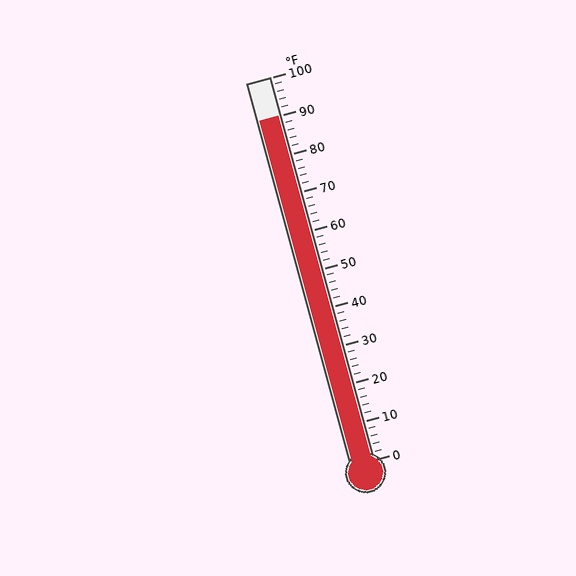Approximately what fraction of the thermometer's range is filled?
The thermometer is filled to approximately 90% of its range.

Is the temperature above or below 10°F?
The temperature is above 10°F.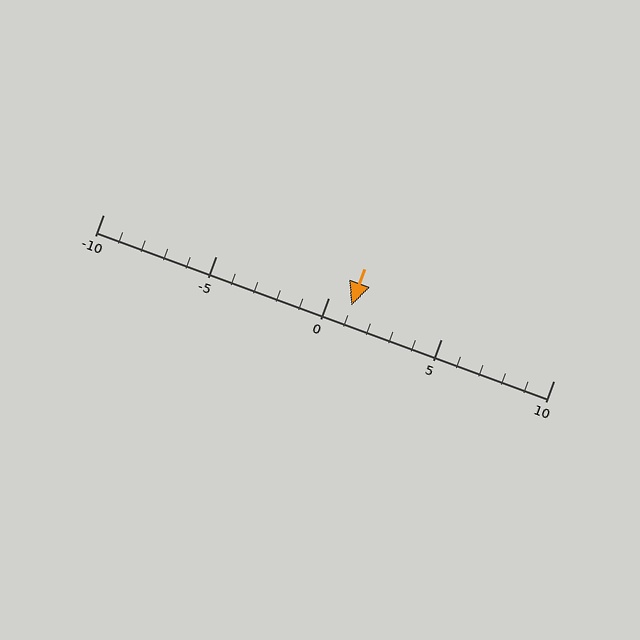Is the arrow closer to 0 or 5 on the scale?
The arrow is closer to 0.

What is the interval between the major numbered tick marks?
The major tick marks are spaced 5 units apart.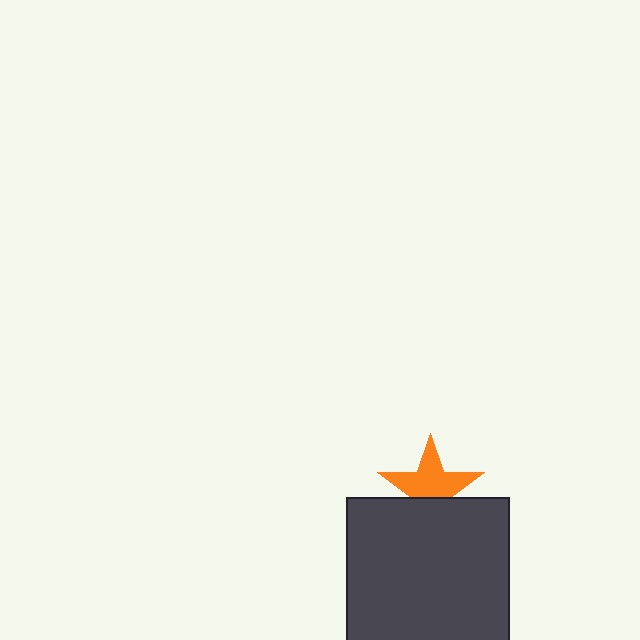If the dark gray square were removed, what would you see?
You would see the complete orange star.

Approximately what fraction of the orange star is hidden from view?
Roughly 35% of the orange star is hidden behind the dark gray square.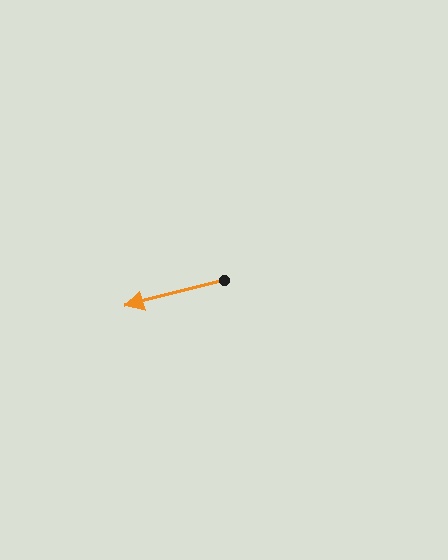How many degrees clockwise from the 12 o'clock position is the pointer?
Approximately 256 degrees.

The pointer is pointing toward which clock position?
Roughly 9 o'clock.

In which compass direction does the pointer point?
West.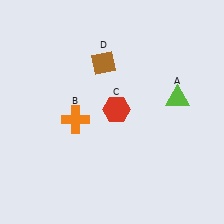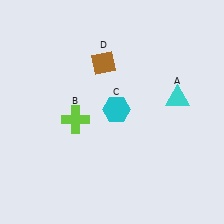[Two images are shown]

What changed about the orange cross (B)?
In Image 1, B is orange. In Image 2, it changed to lime.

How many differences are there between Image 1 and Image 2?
There are 3 differences between the two images.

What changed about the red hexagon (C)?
In Image 1, C is red. In Image 2, it changed to cyan.